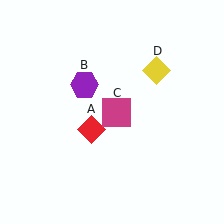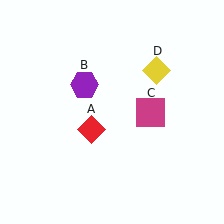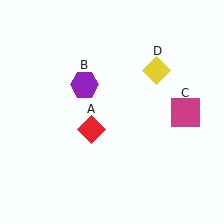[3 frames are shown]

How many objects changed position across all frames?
1 object changed position: magenta square (object C).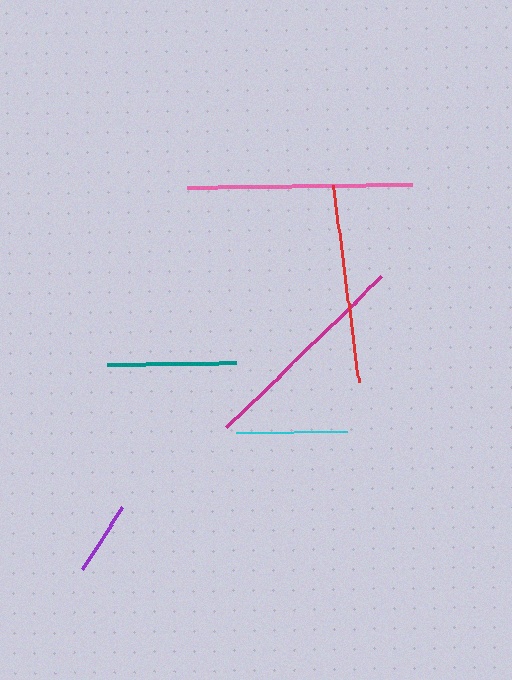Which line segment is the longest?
The pink line is the longest at approximately 224 pixels.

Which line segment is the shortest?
The purple line is the shortest at approximately 74 pixels.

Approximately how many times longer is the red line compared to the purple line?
The red line is approximately 2.7 times the length of the purple line.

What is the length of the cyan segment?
The cyan segment is approximately 111 pixels long.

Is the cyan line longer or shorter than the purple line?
The cyan line is longer than the purple line.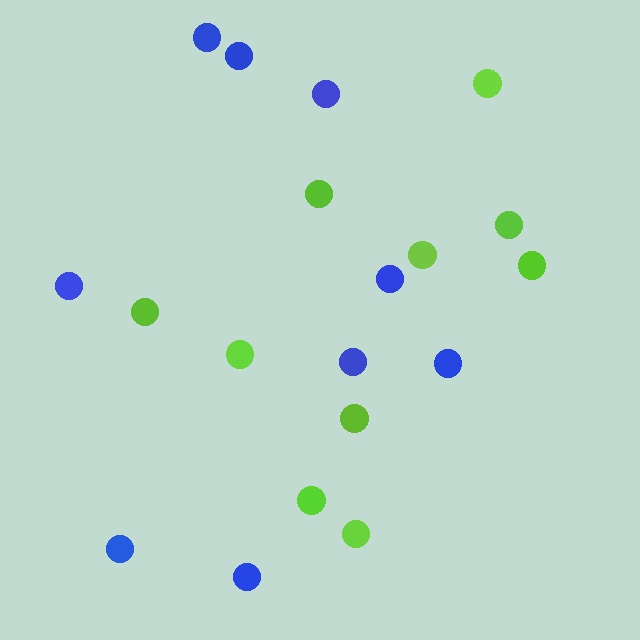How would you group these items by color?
There are 2 groups: one group of blue circles (9) and one group of lime circles (10).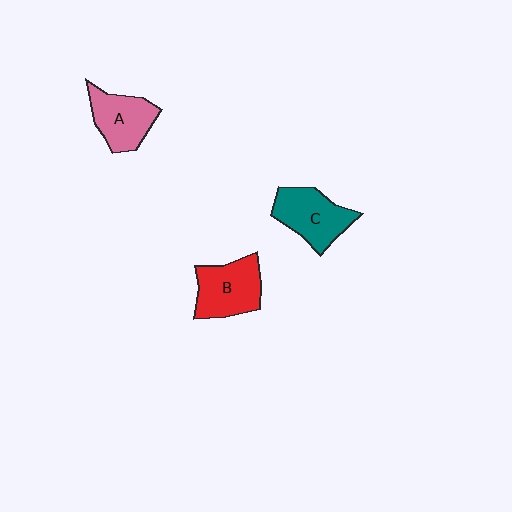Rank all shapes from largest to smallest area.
From largest to smallest: B (red), C (teal), A (pink).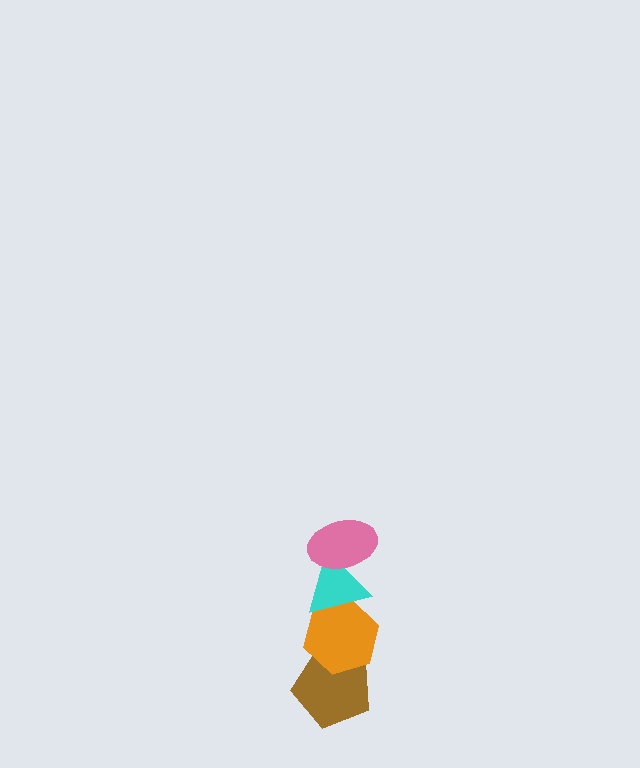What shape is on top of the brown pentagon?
The orange hexagon is on top of the brown pentagon.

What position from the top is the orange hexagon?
The orange hexagon is 3rd from the top.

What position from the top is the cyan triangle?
The cyan triangle is 2nd from the top.